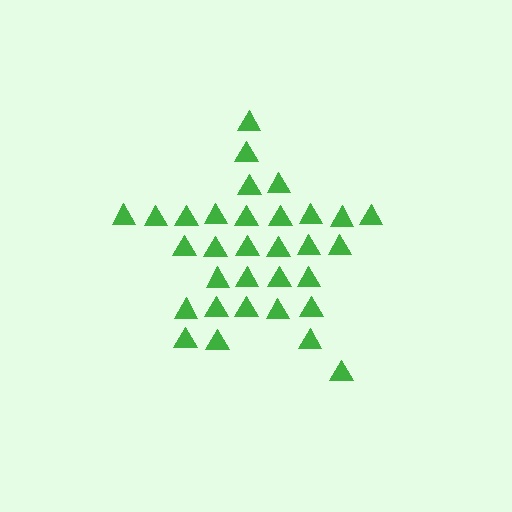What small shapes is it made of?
It is made of small triangles.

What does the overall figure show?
The overall figure shows a star.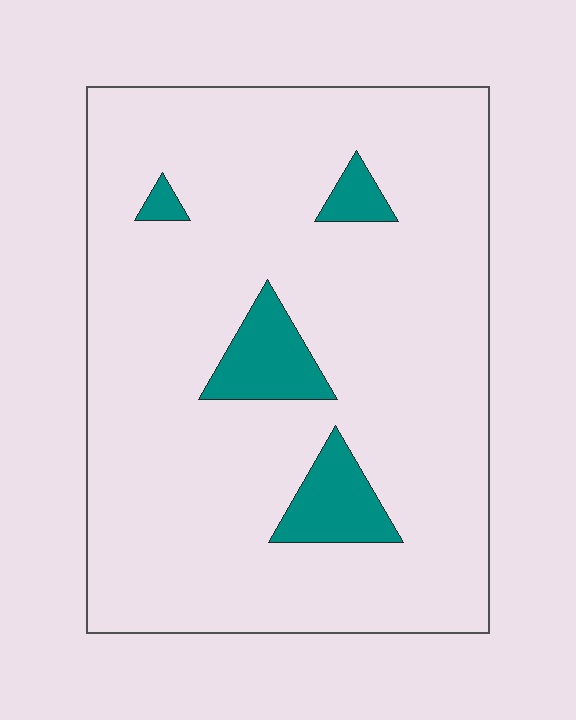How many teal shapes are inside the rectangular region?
4.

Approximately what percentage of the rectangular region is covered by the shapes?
Approximately 10%.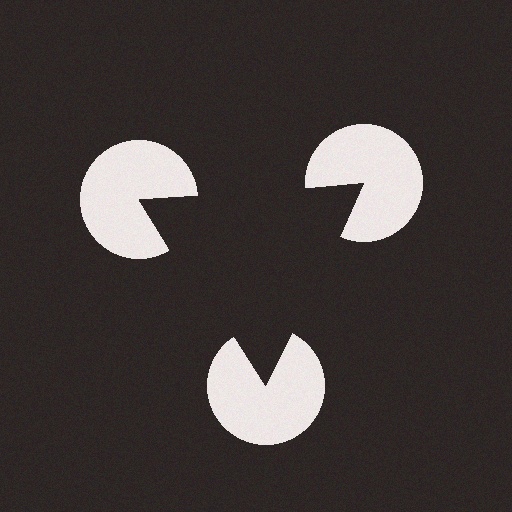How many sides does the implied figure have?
3 sides.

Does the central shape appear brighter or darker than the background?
It typically appears slightly darker than the background, even though no actual brightness change is drawn.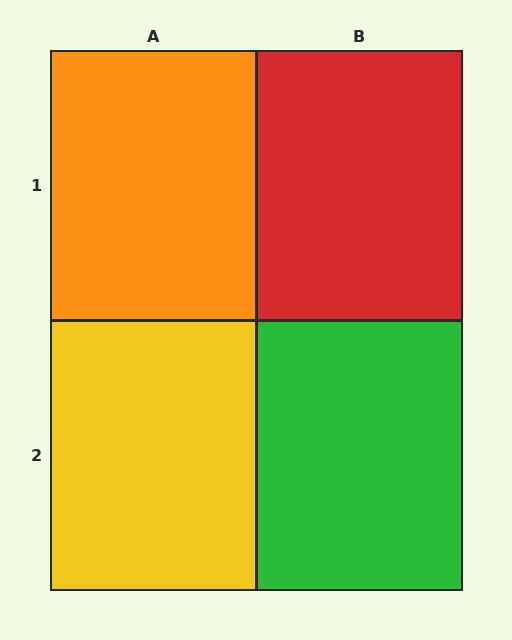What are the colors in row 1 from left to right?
Orange, red.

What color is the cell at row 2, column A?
Yellow.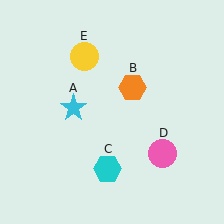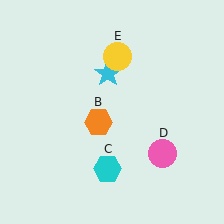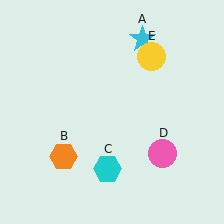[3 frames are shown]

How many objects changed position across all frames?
3 objects changed position: cyan star (object A), orange hexagon (object B), yellow circle (object E).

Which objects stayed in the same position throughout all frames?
Cyan hexagon (object C) and pink circle (object D) remained stationary.